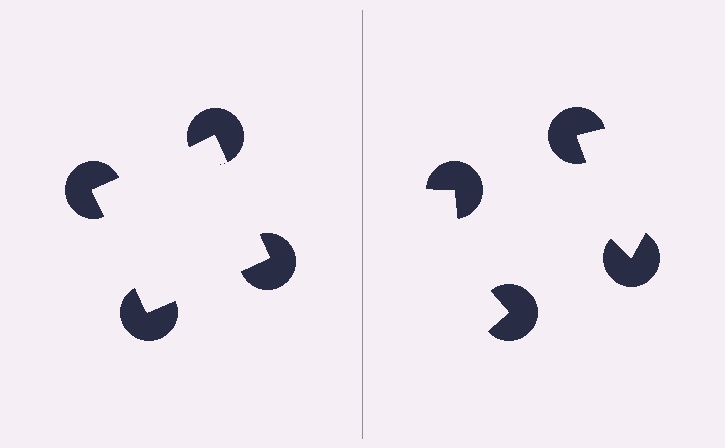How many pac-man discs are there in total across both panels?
8 — 4 on each side.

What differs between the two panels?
The pac-man discs are positioned identically on both sides; only the wedge orientations differ. On the left they align to a square; on the right they are misaligned.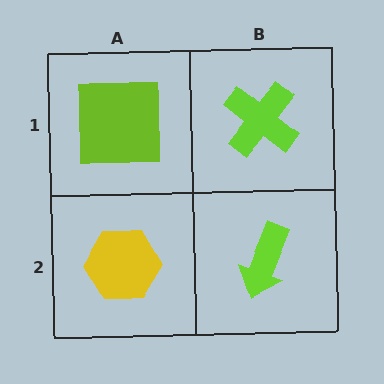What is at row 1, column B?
A lime cross.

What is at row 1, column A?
A lime square.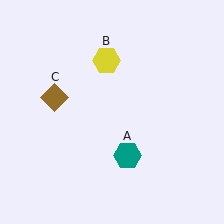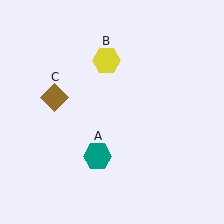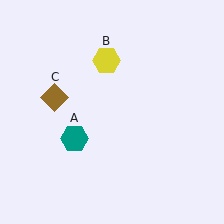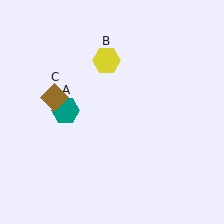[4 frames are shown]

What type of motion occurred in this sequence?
The teal hexagon (object A) rotated clockwise around the center of the scene.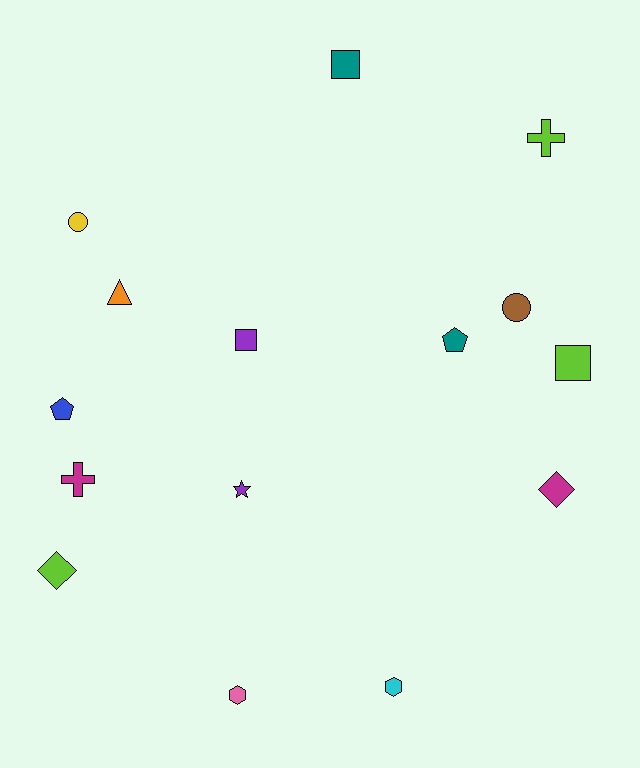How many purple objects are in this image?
There are 2 purple objects.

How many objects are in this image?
There are 15 objects.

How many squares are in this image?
There are 3 squares.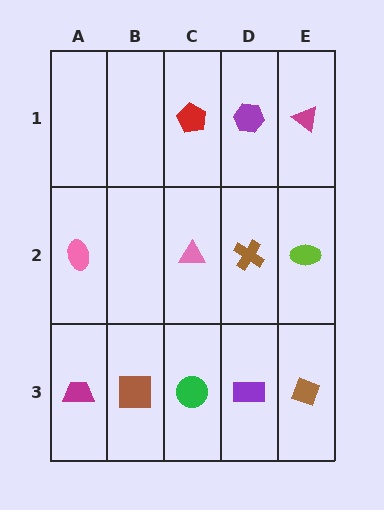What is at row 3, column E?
A brown diamond.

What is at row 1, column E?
A magenta triangle.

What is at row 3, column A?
A magenta trapezoid.